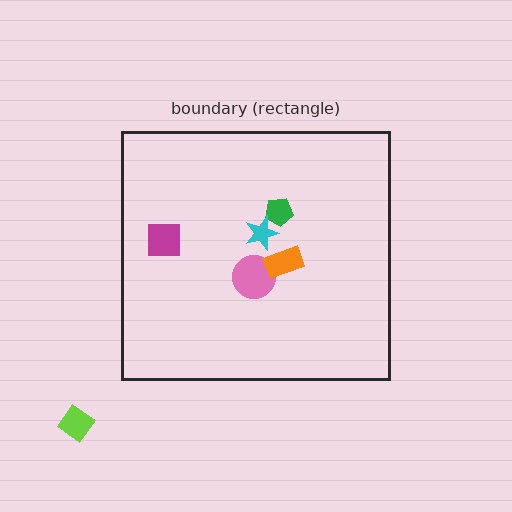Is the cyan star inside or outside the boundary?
Inside.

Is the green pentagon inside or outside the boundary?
Inside.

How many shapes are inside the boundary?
5 inside, 1 outside.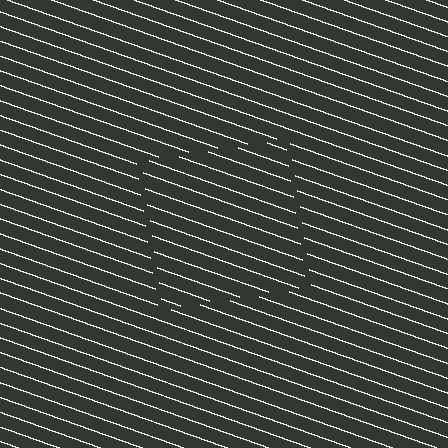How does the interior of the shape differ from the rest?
The interior of the shape contains the same grating, shifted by half a period — the contour is defined by the phase discontinuity where line-ends from the inner and outer gratings abut.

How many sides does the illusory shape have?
4 sides — the line-ends trace a square.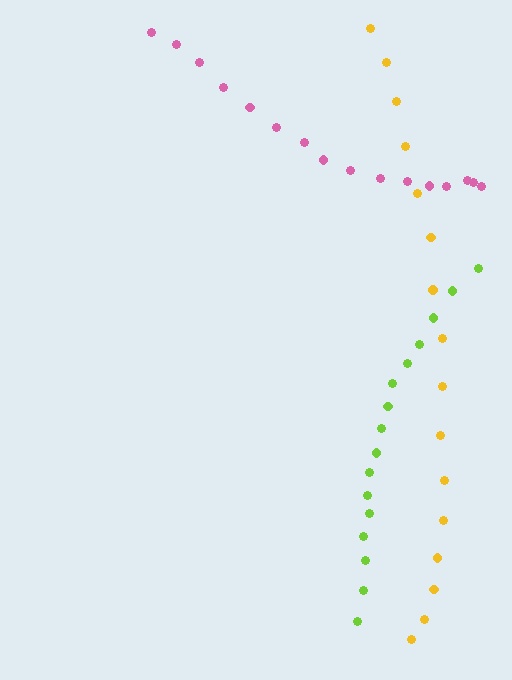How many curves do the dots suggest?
There are 3 distinct paths.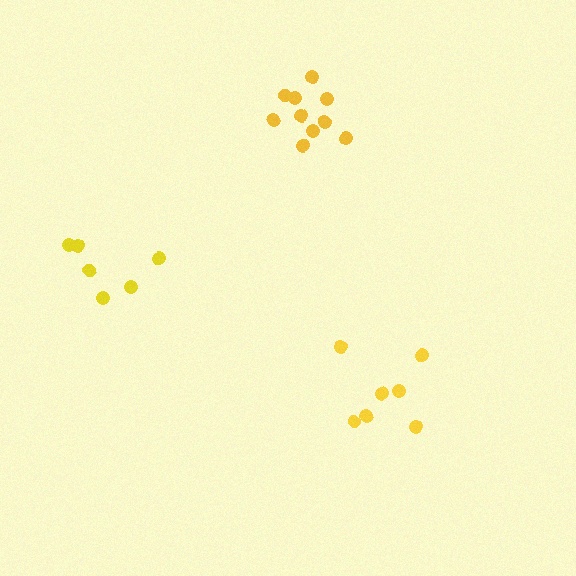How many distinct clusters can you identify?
There are 3 distinct clusters.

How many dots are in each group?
Group 1: 10 dots, Group 2: 7 dots, Group 3: 6 dots (23 total).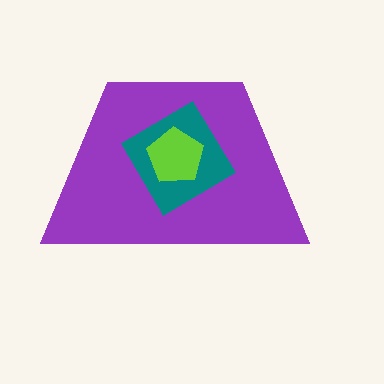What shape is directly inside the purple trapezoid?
The teal diamond.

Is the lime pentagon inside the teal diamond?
Yes.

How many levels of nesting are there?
3.